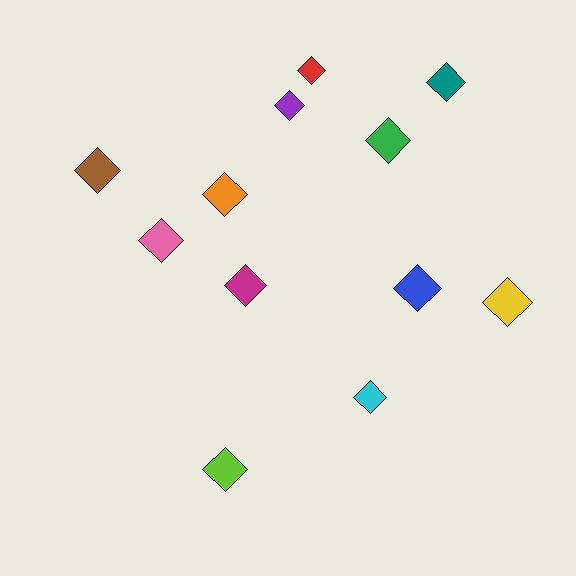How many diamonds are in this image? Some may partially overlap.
There are 12 diamonds.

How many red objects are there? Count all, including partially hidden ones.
There is 1 red object.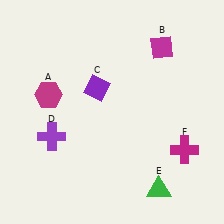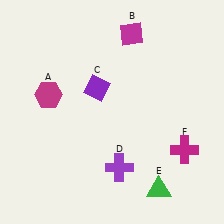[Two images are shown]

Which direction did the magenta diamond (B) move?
The magenta diamond (B) moved left.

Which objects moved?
The objects that moved are: the magenta diamond (B), the purple cross (D).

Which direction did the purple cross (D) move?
The purple cross (D) moved right.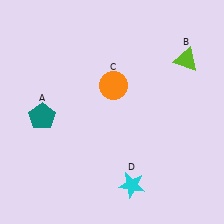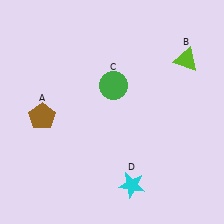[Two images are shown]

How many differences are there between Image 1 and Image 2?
There are 2 differences between the two images.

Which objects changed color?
A changed from teal to brown. C changed from orange to green.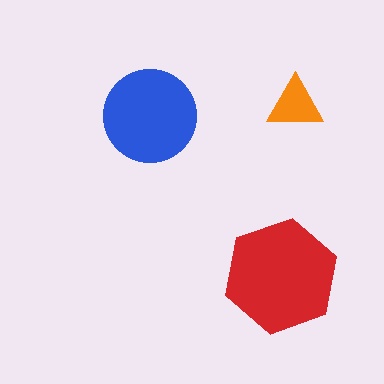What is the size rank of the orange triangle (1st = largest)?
3rd.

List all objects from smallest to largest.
The orange triangle, the blue circle, the red hexagon.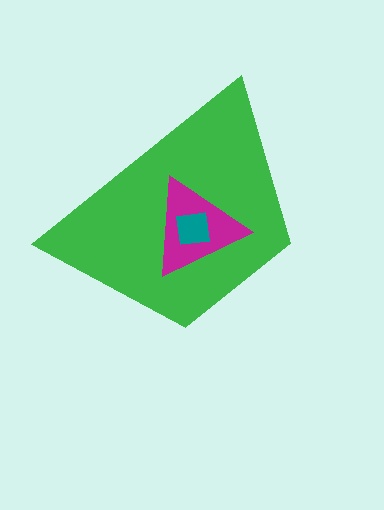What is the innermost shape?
The teal square.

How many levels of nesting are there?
3.